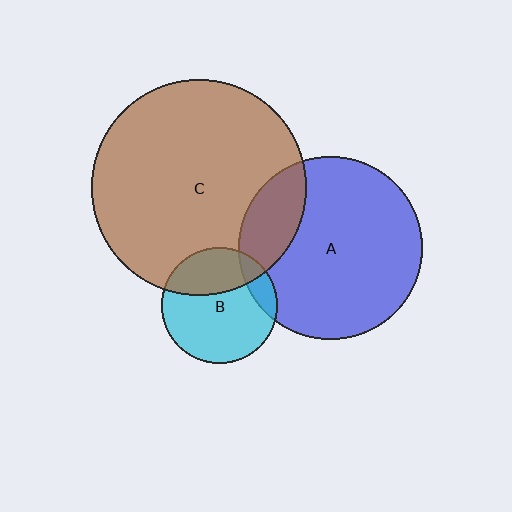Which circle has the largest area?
Circle C (brown).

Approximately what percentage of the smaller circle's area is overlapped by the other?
Approximately 30%.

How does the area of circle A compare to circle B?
Approximately 2.5 times.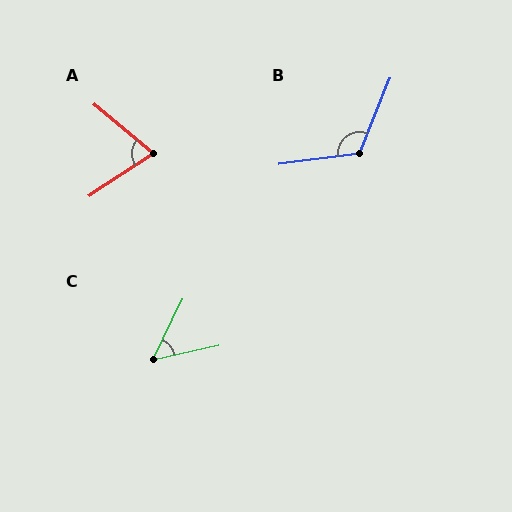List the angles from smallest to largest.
C (51°), A (73°), B (119°).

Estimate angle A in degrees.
Approximately 73 degrees.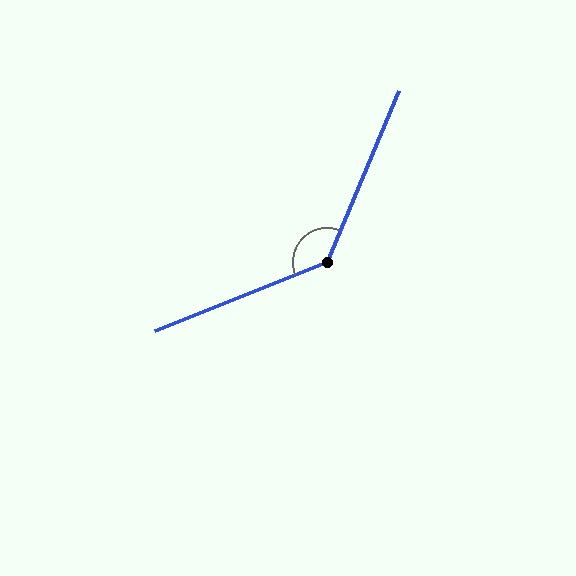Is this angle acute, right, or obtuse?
It is obtuse.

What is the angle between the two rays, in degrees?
Approximately 134 degrees.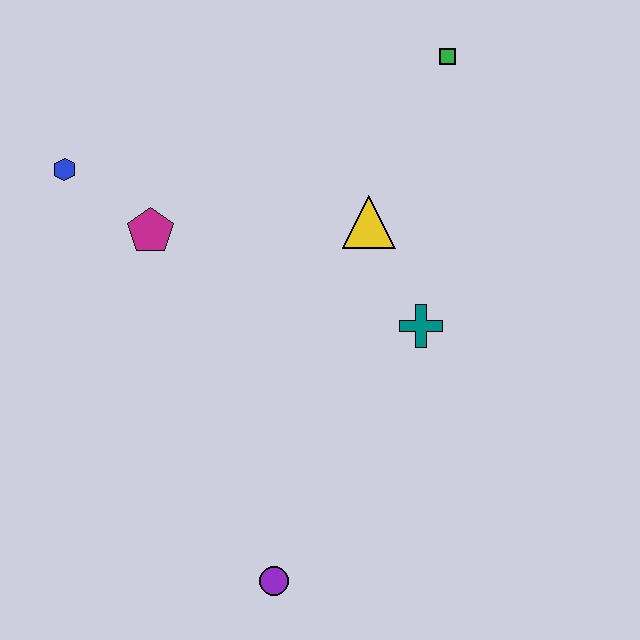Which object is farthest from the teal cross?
The blue hexagon is farthest from the teal cross.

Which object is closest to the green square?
The yellow triangle is closest to the green square.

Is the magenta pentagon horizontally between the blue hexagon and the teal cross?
Yes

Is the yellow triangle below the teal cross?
No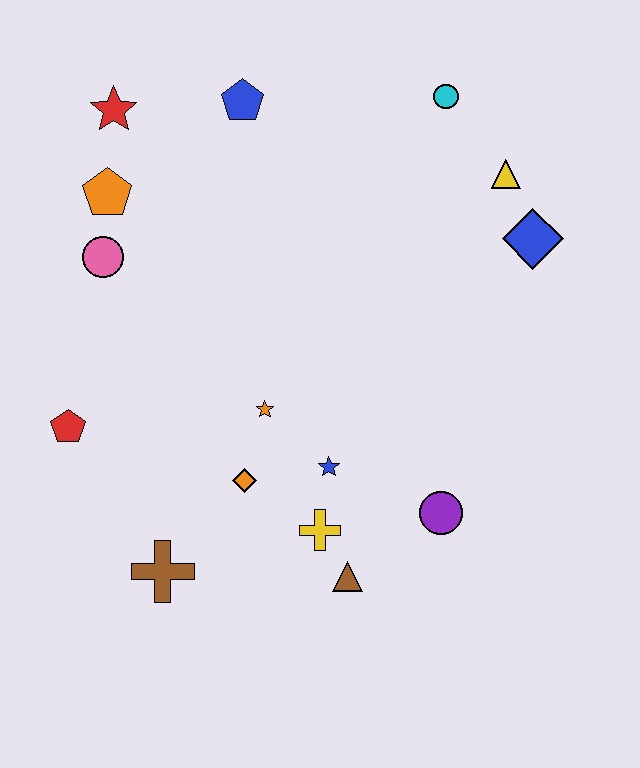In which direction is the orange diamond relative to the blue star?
The orange diamond is to the left of the blue star.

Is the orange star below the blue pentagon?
Yes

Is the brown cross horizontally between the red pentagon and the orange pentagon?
No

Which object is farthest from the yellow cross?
The red star is farthest from the yellow cross.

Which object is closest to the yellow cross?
The brown triangle is closest to the yellow cross.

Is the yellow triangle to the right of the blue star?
Yes